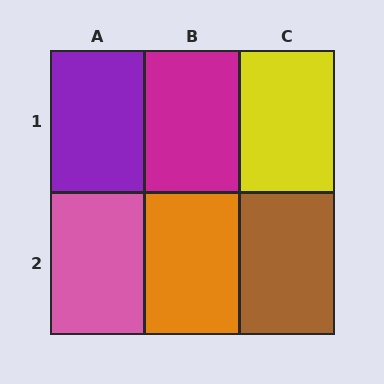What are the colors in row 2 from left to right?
Pink, orange, brown.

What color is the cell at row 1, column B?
Magenta.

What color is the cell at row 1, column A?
Purple.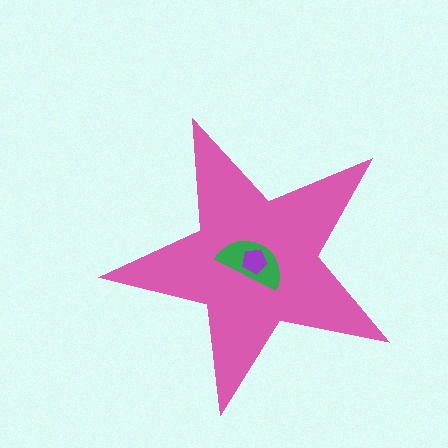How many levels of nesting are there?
3.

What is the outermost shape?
The pink star.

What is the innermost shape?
The purple pentagon.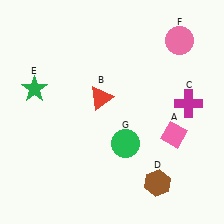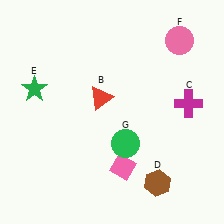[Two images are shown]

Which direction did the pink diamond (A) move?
The pink diamond (A) moved left.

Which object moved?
The pink diamond (A) moved left.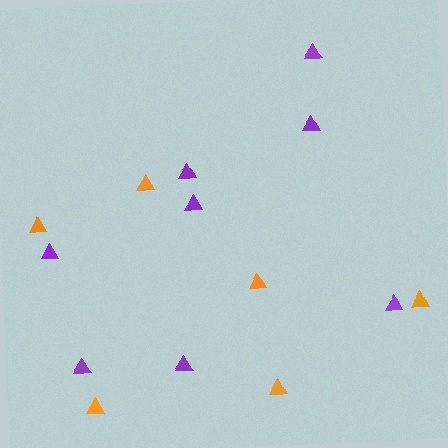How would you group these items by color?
There are 2 groups: one group of purple triangles (8) and one group of orange triangles (6).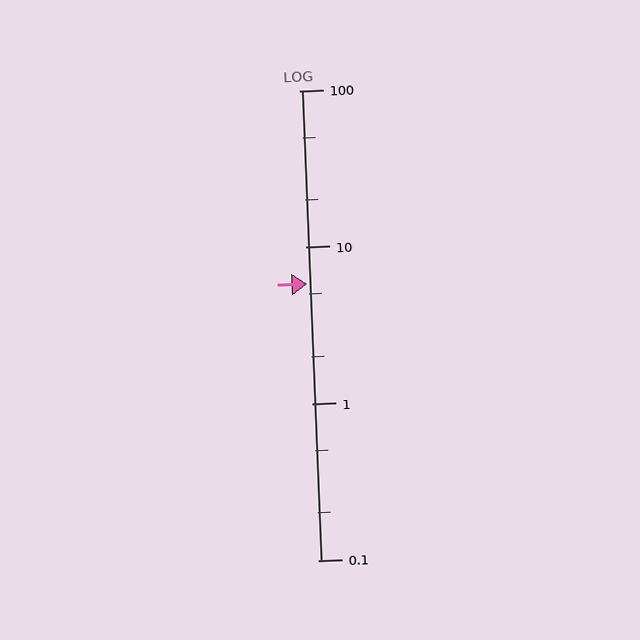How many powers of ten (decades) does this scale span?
The scale spans 3 decades, from 0.1 to 100.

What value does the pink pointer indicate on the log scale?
The pointer indicates approximately 5.8.